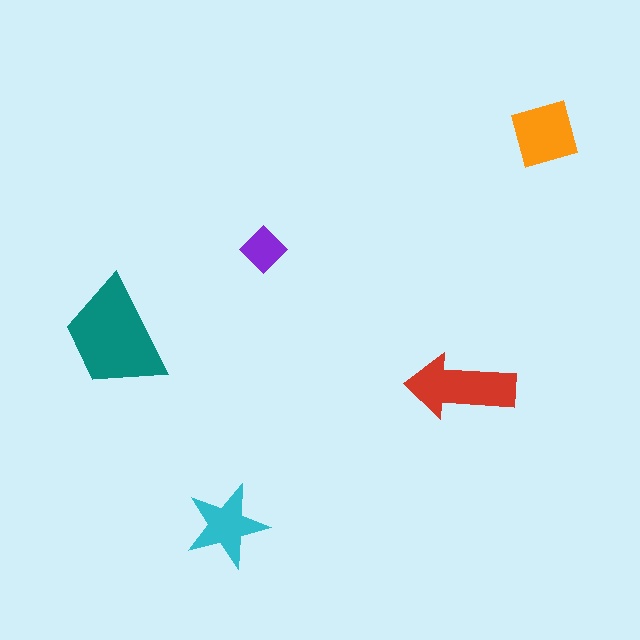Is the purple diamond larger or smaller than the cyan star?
Smaller.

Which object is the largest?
The teal trapezoid.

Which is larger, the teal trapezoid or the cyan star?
The teal trapezoid.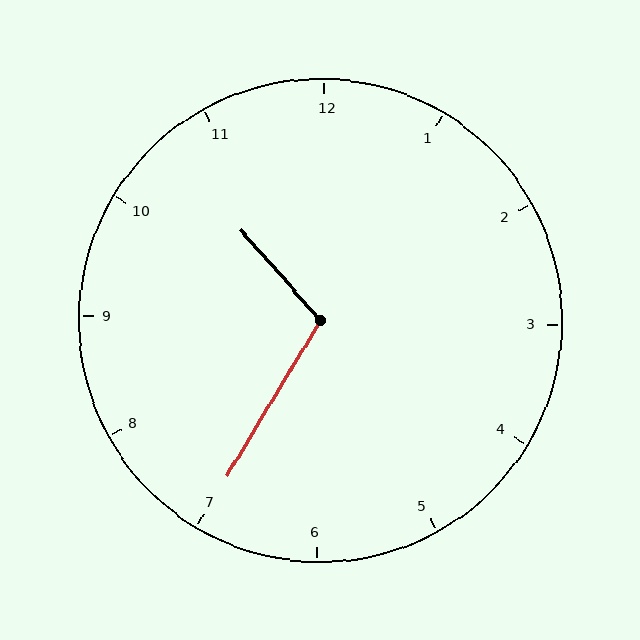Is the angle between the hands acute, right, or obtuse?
It is obtuse.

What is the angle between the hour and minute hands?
Approximately 108 degrees.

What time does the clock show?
10:35.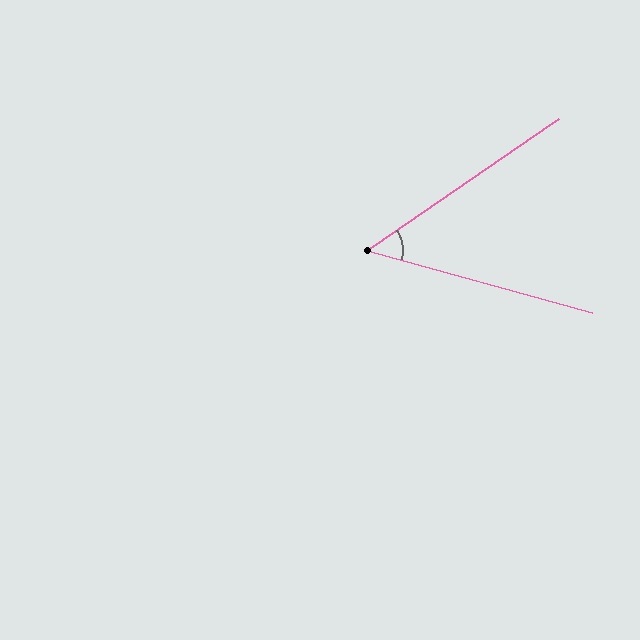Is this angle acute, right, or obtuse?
It is acute.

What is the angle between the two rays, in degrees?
Approximately 50 degrees.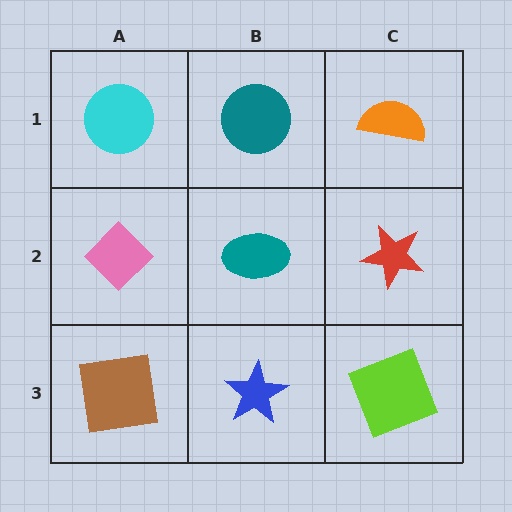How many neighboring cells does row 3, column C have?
2.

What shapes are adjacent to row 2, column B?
A teal circle (row 1, column B), a blue star (row 3, column B), a pink diamond (row 2, column A), a red star (row 2, column C).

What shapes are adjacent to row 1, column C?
A red star (row 2, column C), a teal circle (row 1, column B).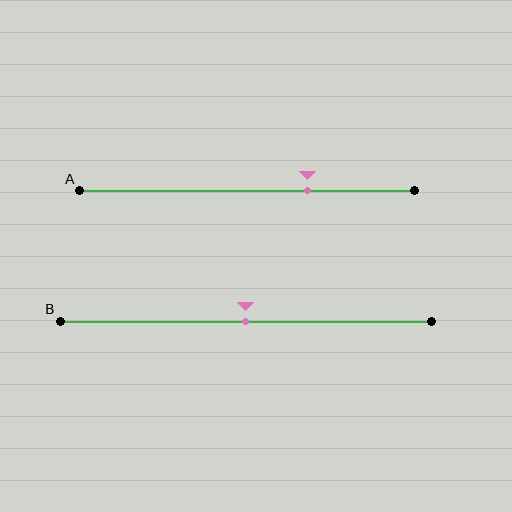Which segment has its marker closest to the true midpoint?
Segment B has its marker closest to the true midpoint.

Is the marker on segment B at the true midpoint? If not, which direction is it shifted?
Yes, the marker on segment B is at the true midpoint.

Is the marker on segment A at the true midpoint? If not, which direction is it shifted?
No, the marker on segment A is shifted to the right by about 18% of the segment length.